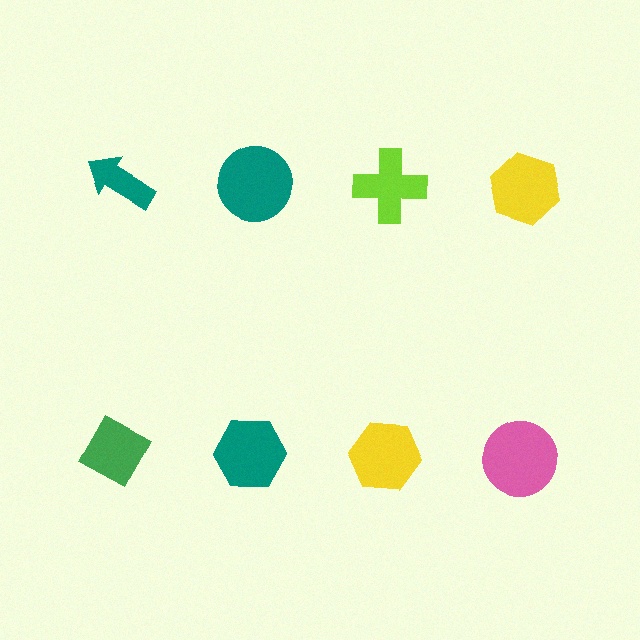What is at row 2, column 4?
A pink circle.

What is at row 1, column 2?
A teal circle.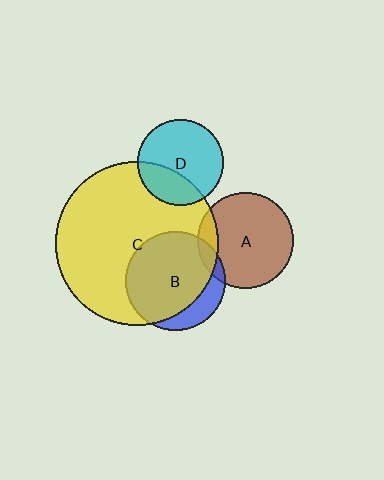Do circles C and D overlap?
Yes.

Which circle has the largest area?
Circle C (yellow).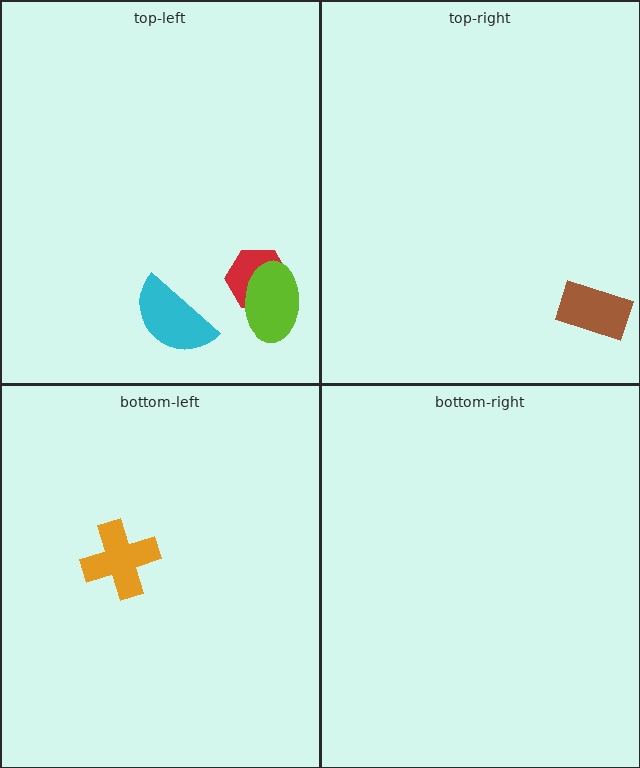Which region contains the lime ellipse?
The top-left region.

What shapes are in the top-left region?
The red hexagon, the cyan semicircle, the lime ellipse.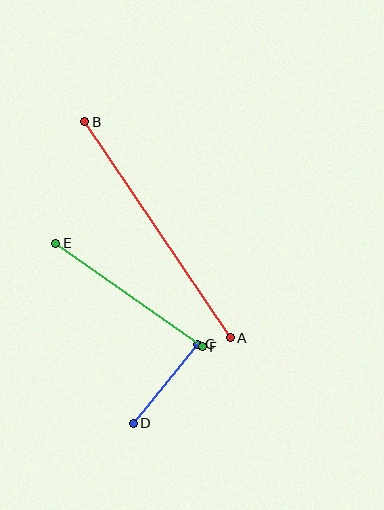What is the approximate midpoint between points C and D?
The midpoint is at approximately (166, 384) pixels.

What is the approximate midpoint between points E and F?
The midpoint is at approximately (129, 295) pixels.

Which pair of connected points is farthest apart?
Points A and B are farthest apart.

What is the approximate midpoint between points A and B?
The midpoint is at approximately (158, 230) pixels.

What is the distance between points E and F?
The distance is approximately 179 pixels.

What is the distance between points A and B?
The distance is approximately 261 pixels.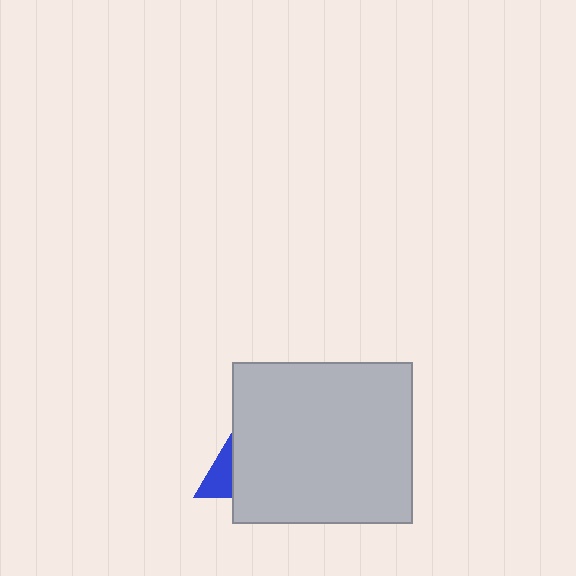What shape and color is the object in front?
The object in front is a light gray rectangle.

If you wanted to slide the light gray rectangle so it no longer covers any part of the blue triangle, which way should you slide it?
Slide it right — that is the most direct way to separate the two shapes.